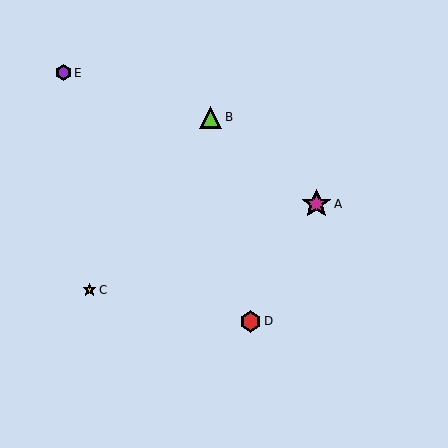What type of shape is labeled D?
Shape D is a red hexagon.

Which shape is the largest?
The magenta star (labeled A) is the largest.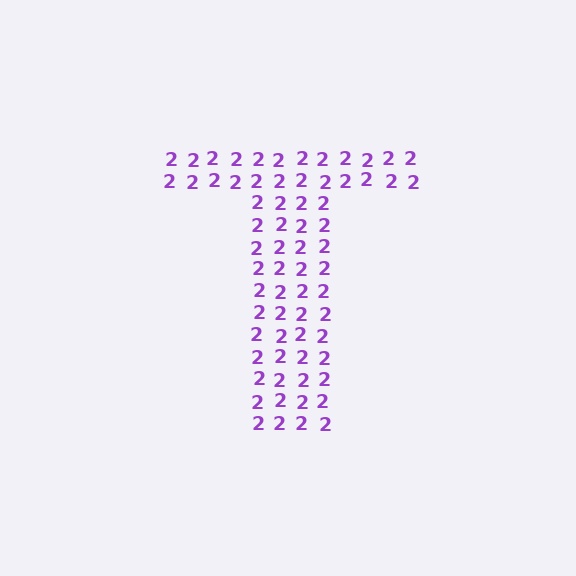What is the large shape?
The large shape is the letter T.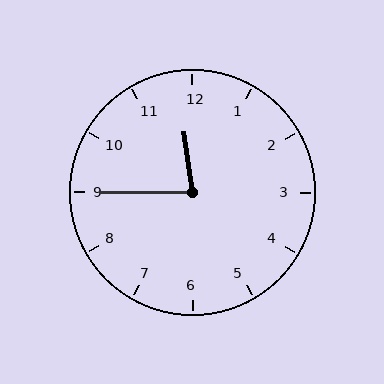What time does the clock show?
11:45.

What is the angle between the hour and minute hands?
Approximately 82 degrees.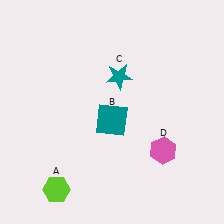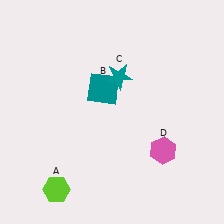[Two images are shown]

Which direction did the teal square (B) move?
The teal square (B) moved up.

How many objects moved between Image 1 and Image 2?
1 object moved between the two images.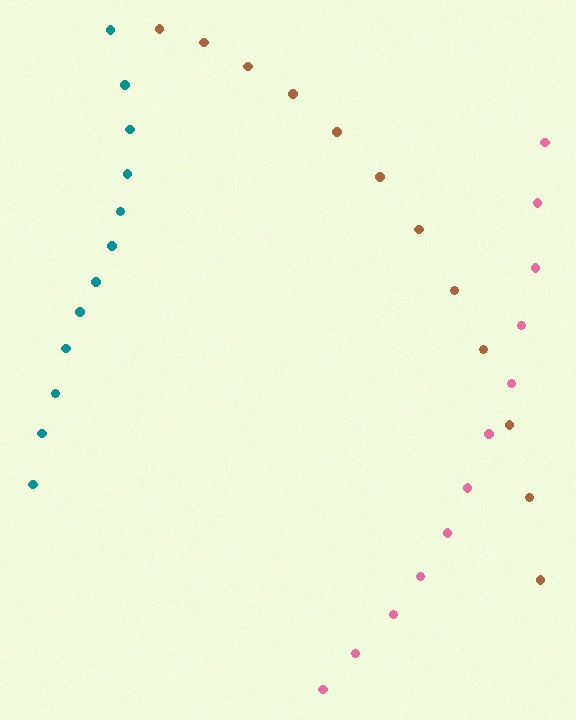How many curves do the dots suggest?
There are 3 distinct paths.